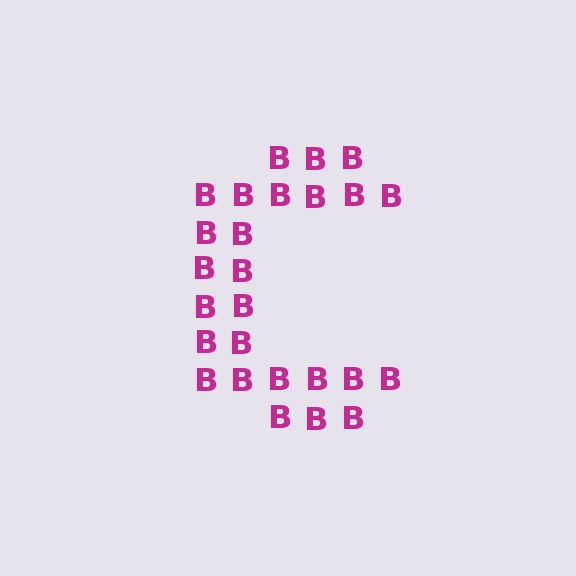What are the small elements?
The small elements are letter B's.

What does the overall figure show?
The overall figure shows the letter C.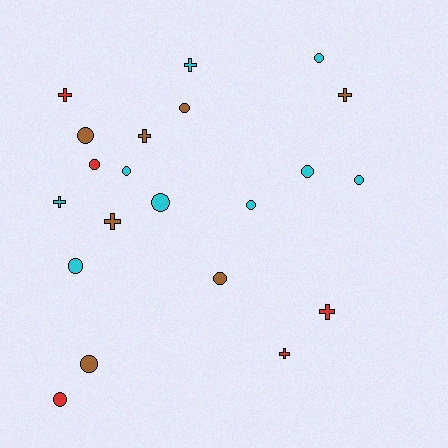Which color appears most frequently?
Cyan, with 9 objects.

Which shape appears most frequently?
Circle, with 13 objects.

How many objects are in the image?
There are 21 objects.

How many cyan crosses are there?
There are 2 cyan crosses.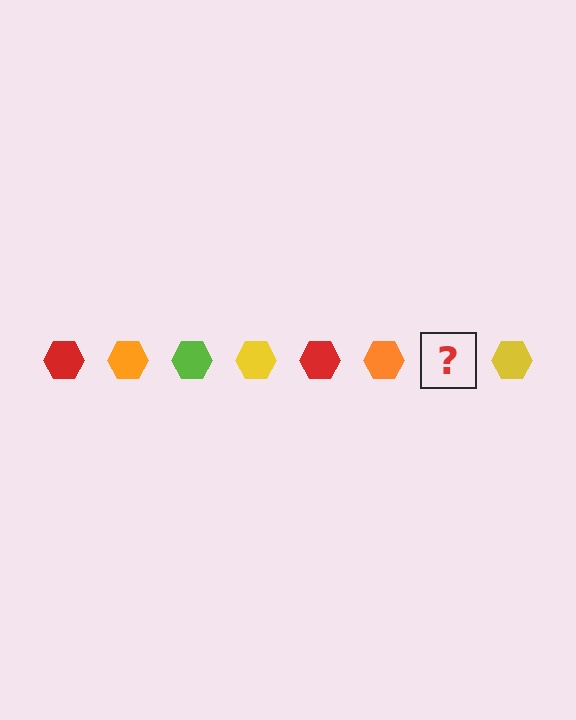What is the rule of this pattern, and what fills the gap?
The rule is that the pattern cycles through red, orange, lime, yellow hexagons. The gap should be filled with a lime hexagon.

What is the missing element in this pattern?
The missing element is a lime hexagon.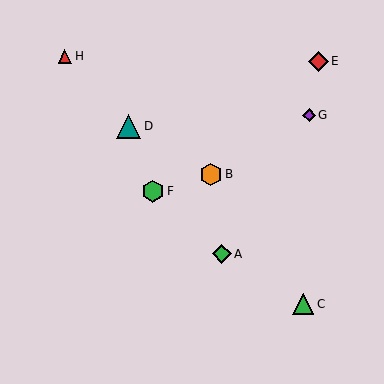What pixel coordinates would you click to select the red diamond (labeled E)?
Click at (318, 61) to select the red diamond E.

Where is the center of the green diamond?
The center of the green diamond is at (222, 254).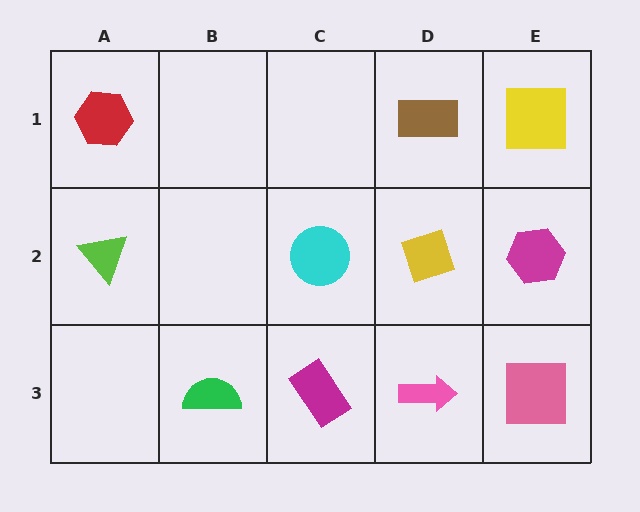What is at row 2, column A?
A lime triangle.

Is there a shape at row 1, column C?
No, that cell is empty.